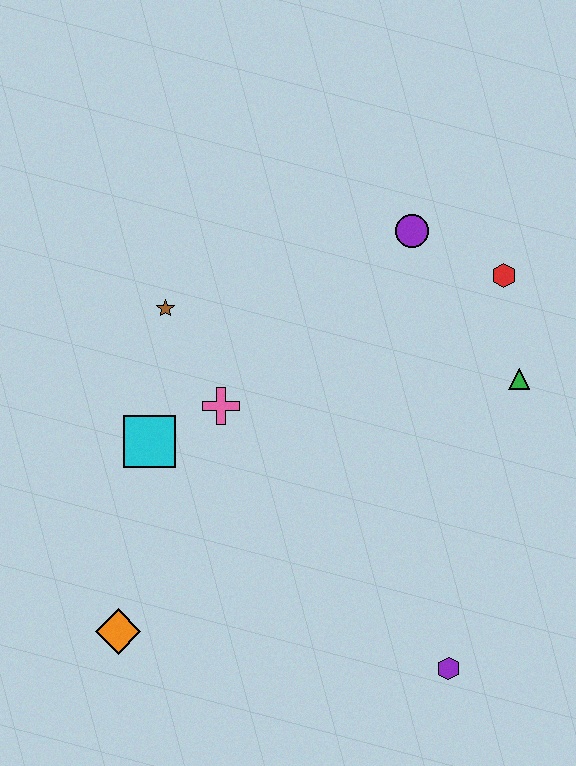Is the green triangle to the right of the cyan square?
Yes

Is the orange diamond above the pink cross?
No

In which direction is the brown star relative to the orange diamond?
The brown star is above the orange diamond.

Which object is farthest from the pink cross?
The purple hexagon is farthest from the pink cross.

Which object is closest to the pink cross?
The cyan square is closest to the pink cross.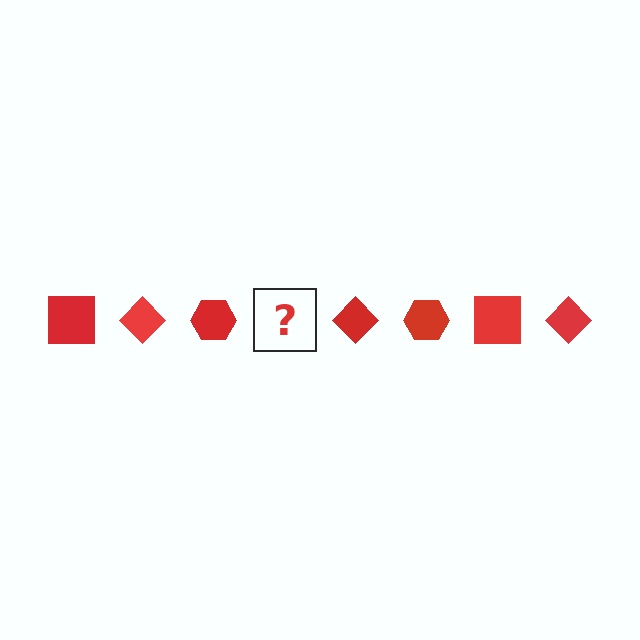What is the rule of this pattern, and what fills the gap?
The rule is that the pattern cycles through square, diamond, hexagon shapes in red. The gap should be filled with a red square.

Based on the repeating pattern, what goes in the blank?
The blank should be a red square.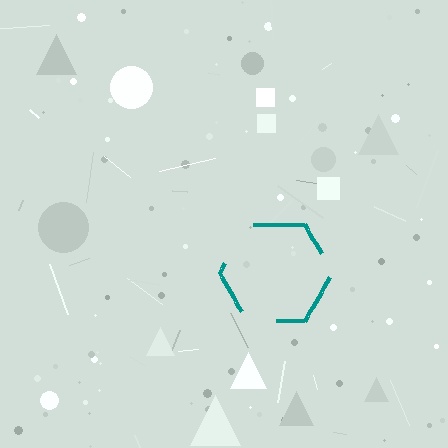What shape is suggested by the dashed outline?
The dashed outline suggests a hexagon.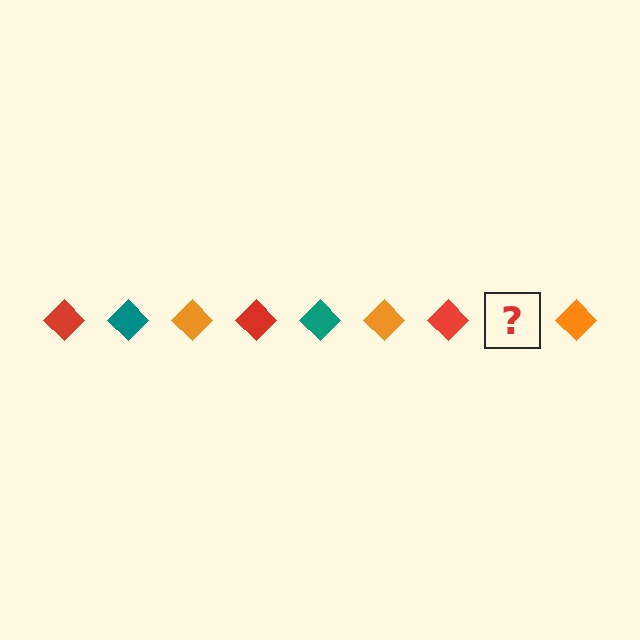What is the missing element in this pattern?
The missing element is a teal diamond.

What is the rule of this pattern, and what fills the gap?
The rule is that the pattern cycles through red, teal, orange diamonds. The gap should be filled with a teal diamond.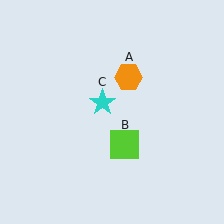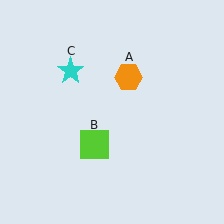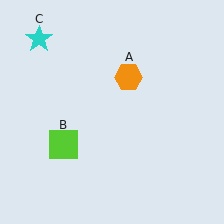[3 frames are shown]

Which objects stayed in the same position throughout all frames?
Orange hexagon (object A) remained stationary.